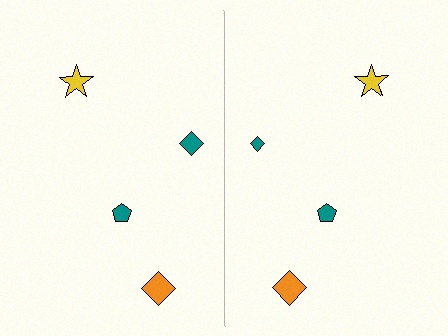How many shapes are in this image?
There are 8 shapes in this image.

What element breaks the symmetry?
The teal diamond on the right side has a different size than its mirror counterpart.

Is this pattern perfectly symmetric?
No, the pattern is not perfectly symmetric. The teal diamond on the right side has a different size than its mirror counterpart.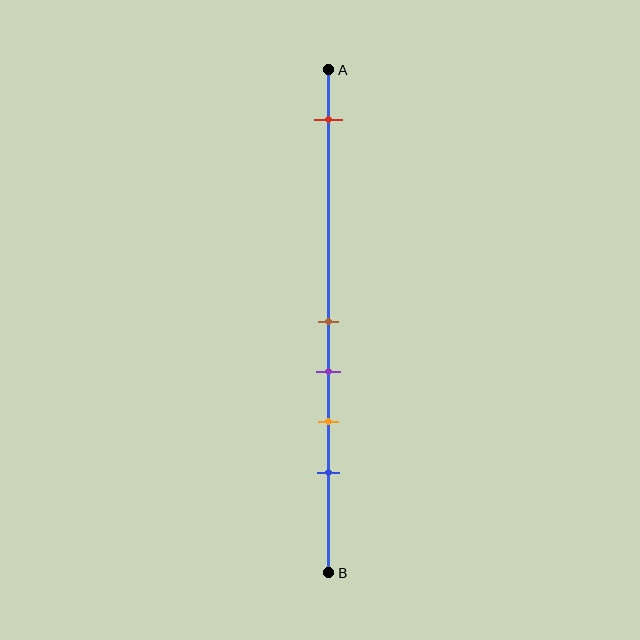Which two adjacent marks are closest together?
The brown and purple marks are the closest adjacent pair.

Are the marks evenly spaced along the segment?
No, the marks are not evenly spaced.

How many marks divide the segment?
There are 5 marks dividing the segment.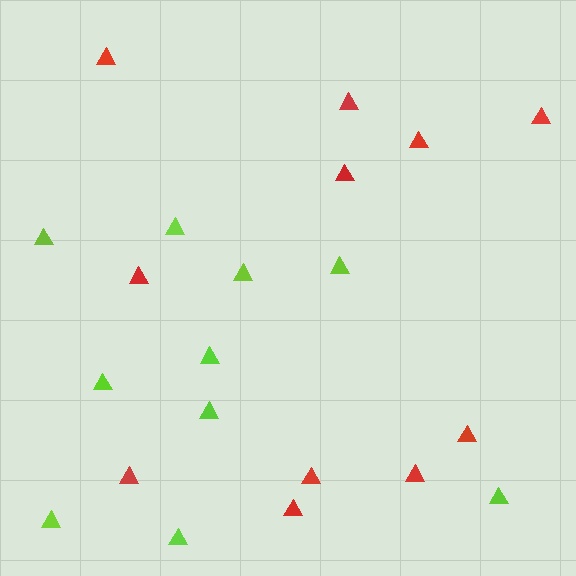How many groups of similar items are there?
There are 2 groups: one group of red triangles (11) and one group of lime triangles (10).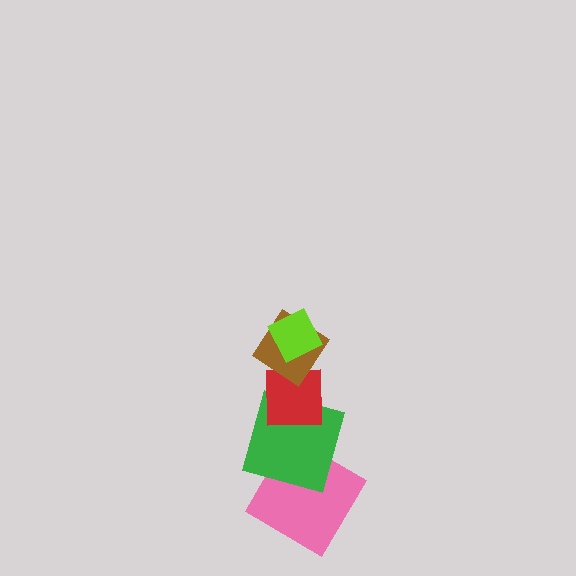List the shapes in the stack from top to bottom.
From top to bottom: the lime diamond, the brown diamond, the red square, the green square, the pink diamond.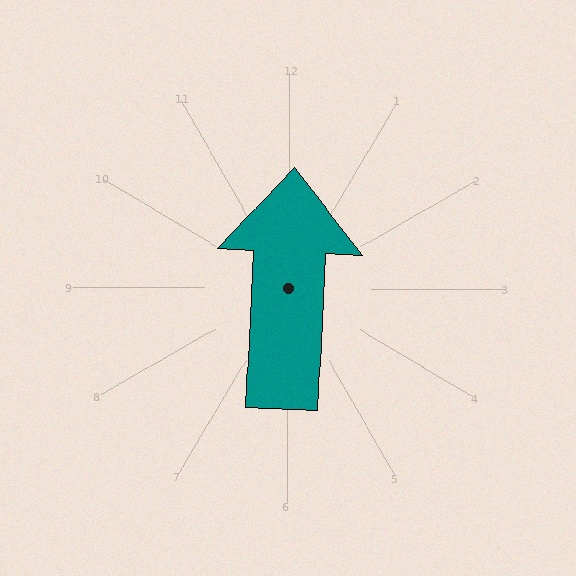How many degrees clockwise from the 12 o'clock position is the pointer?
Approximately 3 degrees.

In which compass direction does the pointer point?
North.